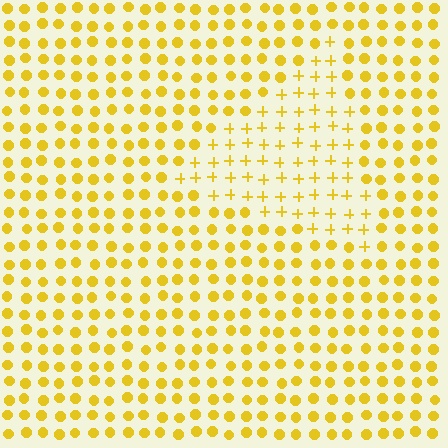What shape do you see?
I see a triangle.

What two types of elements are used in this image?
The image uses plus signs inside the triangle region and circles outside it.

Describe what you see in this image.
The image is filled with small yellow elements arranged in a uniform grid. A triangle-shaped region contains plus signs, while the surrounding area contains circles. The boundary is defined purely by the change in element shape.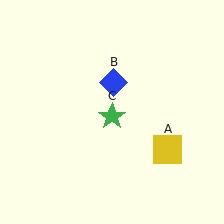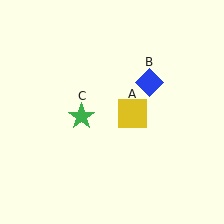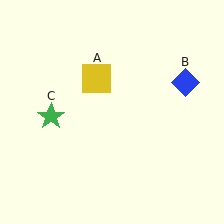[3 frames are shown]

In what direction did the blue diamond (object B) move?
The blue diamond (object B) moved right.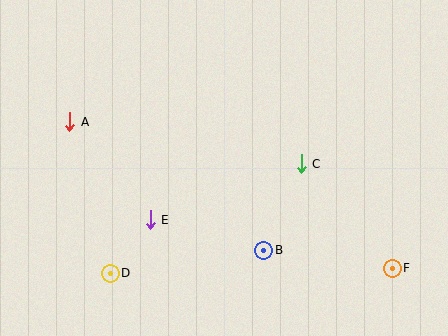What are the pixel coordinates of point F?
Point F is at (392, 268).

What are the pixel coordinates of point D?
Point D is at (110, 273).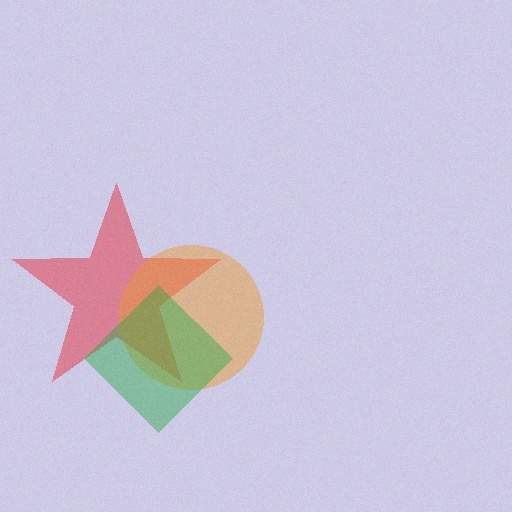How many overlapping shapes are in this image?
There are 3 overlapping shapes in the image.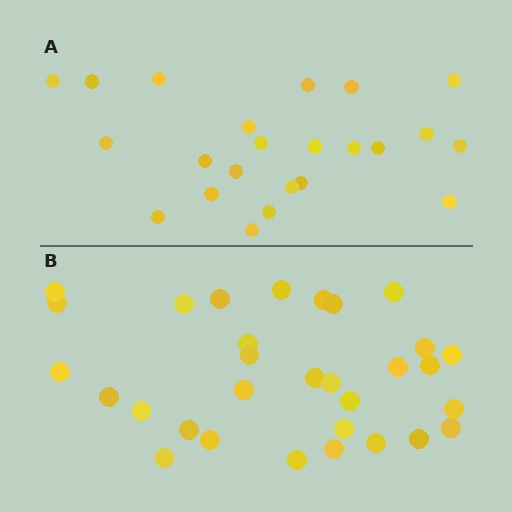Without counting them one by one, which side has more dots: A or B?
Region B (the bottom region) has more dots.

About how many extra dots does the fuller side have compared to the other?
Region B has roughly 8 or so more dots than region A.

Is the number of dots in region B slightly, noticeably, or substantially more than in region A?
Region B has noticeably more, but not dramatically so. The ratio is roughly 1.3 to 1.